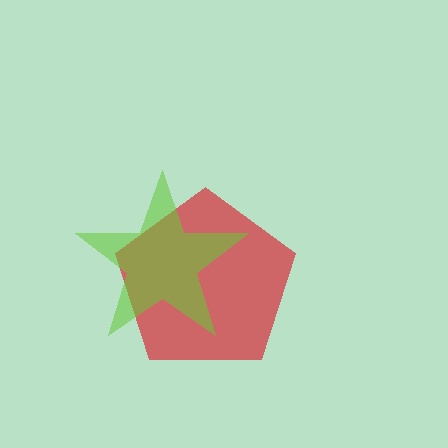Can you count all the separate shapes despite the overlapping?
Yes, there are 2 separate shapes.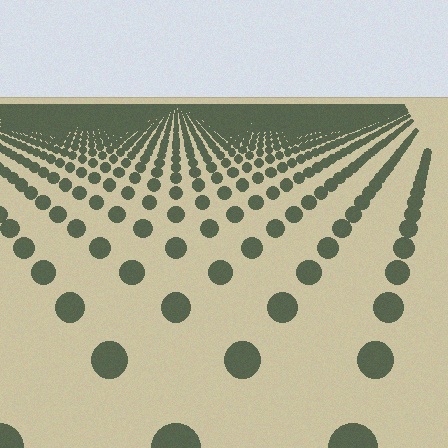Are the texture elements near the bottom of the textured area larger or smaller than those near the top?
Larger. Near the bottom, elements are closer to the viewer and appear at a bigger on-screen size.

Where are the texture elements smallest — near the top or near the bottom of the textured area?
Near the top.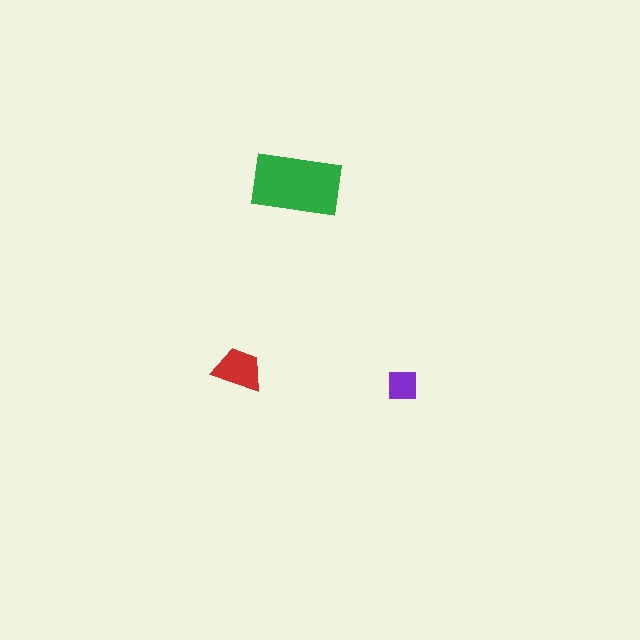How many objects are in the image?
There are 3 objects in the image.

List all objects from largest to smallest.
The green rectangle, the red trapezoid, the purple square.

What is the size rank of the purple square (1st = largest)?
3rd.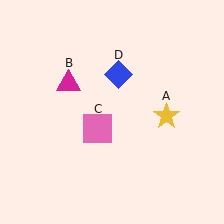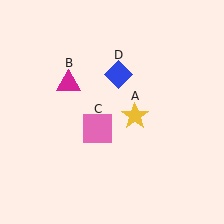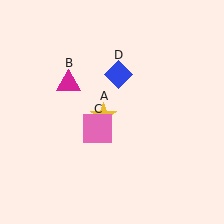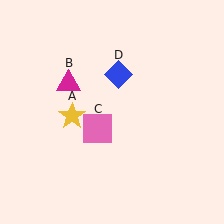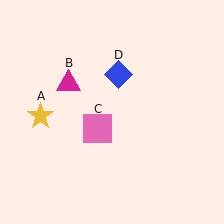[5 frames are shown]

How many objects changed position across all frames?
1 object changed position: yellow star (object A).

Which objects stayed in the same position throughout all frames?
Magenta triangle (object B) and pink square (object C) and blue diamond (object D) remained stationary.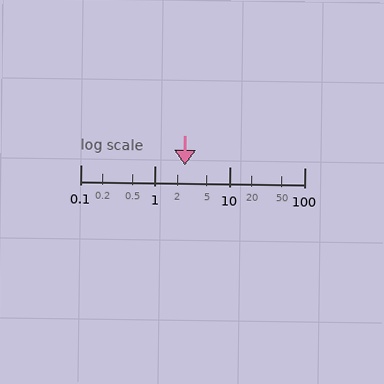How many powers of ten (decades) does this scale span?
The scale spans 3 decades, from 0.1 to 100.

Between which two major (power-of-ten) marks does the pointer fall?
The pointer is between 1 and 10.